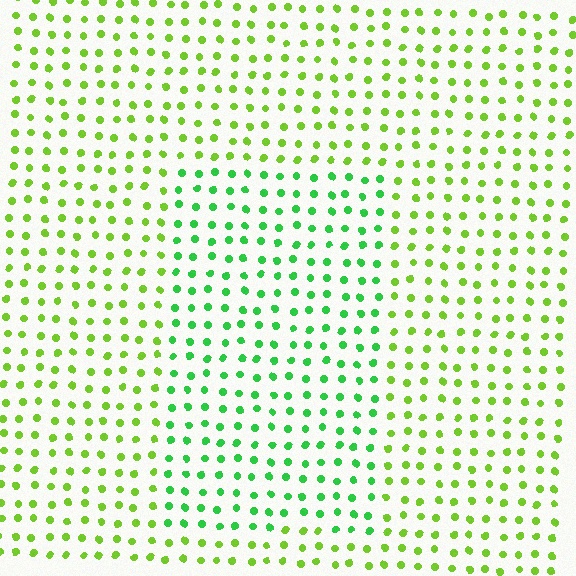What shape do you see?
I see a rectangle.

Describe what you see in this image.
The image is filled with small lime elements in a uniform arrangement. A rectangle-shaped region is visible where the elements are tinted to a slightly different hue, forming a subtle color boundary.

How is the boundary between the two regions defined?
The boundary is defined purely by a slight shift in hue (about 36 degrees). Spacing, size, and orientation are identical on both sides.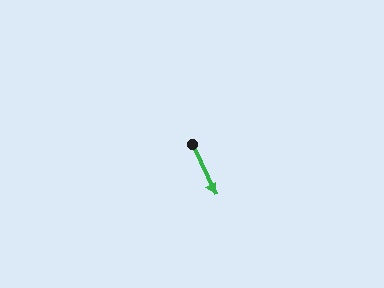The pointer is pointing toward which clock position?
Roughly 5 o'clock.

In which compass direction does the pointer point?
Southeast.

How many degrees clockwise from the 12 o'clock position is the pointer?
Approximately 155 degrees.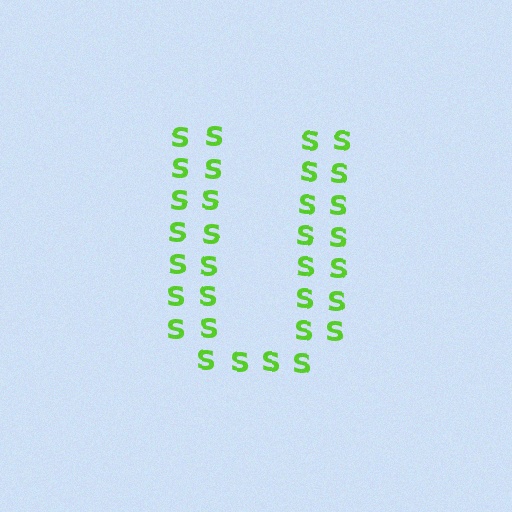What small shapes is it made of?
It is made of small letter S's.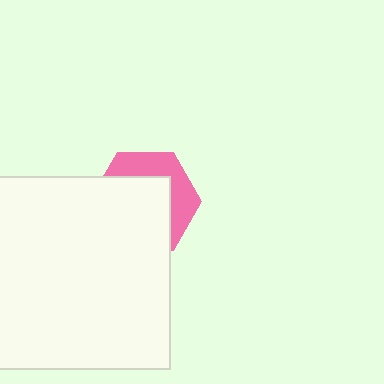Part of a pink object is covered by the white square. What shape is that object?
It is a hexagon.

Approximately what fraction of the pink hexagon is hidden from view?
Roughly 64% of the pink hexagon is hidden behind the white square.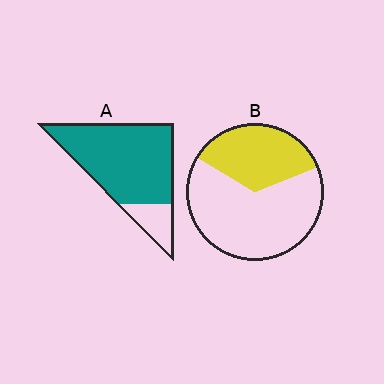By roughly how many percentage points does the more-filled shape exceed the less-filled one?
By roughly 45 percentage points (A over B).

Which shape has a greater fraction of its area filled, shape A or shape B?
Shape A.